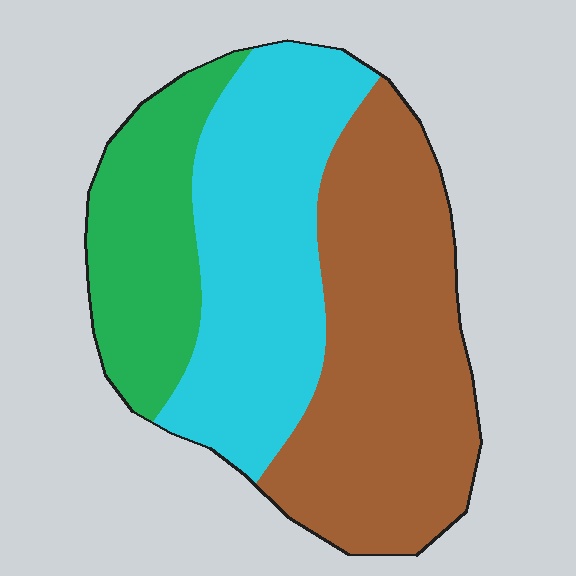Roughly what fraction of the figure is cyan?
Cyan covers 35% of the figure.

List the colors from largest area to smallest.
From largest to smallest: brown, cyan, green.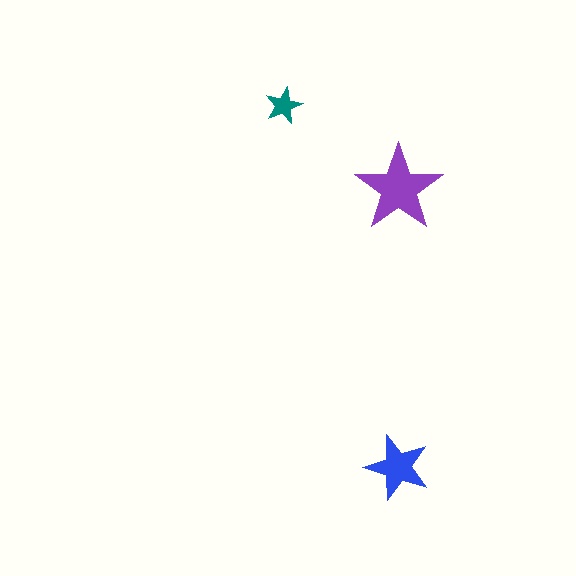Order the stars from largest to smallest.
the purple one, the blue one, the teal one.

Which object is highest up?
The teal star is topmost.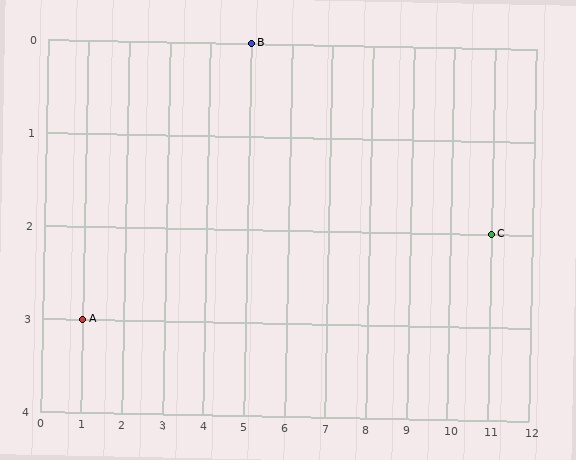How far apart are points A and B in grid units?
Points A and B are 4 columns and 3 rows apart (about 5.0 grid units diagonally).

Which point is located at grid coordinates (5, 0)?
Point B is at (5, 0).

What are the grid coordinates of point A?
Point A is at grid coordinates (1, 3).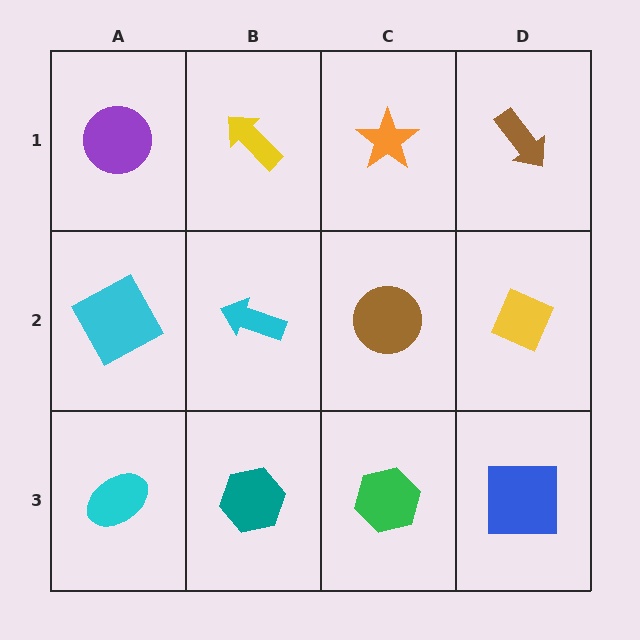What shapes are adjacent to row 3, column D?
A yellow diamond (row 2, column D), a green hexagon (row 3, column C).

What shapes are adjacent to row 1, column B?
A cyan arrow (row 2, column B), a purple circle (row 1, column A), an orange star (row 1, column C).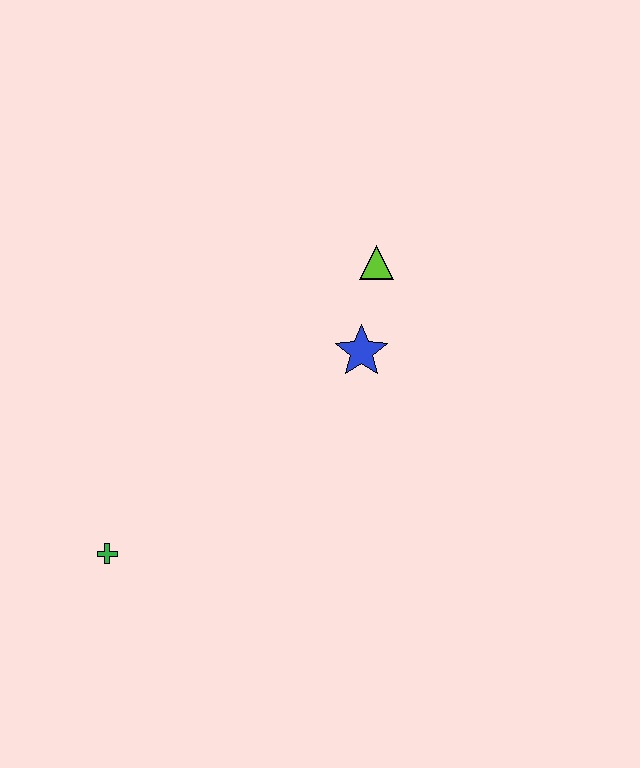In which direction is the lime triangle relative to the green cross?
The lime triangle is above the green cross.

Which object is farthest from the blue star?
The green cross is farthest from the blue star.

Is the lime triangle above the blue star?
Yes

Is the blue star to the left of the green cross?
No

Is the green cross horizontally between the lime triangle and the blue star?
No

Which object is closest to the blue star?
The lime triangle is closest to the blue star.